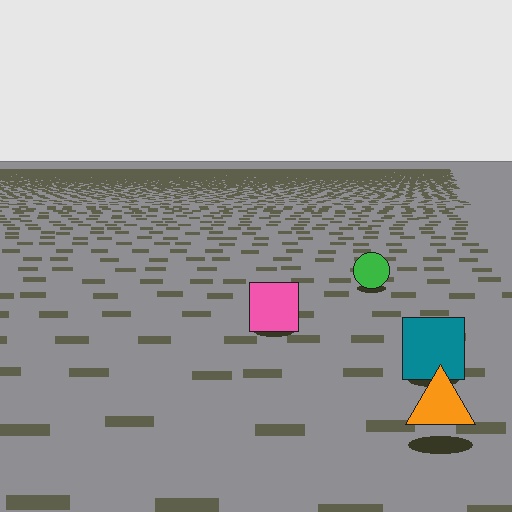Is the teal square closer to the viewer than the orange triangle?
No. The orange triangle is closer — you can tell from the texture gradient: the ground texture is coarser near it.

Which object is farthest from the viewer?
The green circle is farthest from the viewer. It appears smaller and the ground texture around it is denser.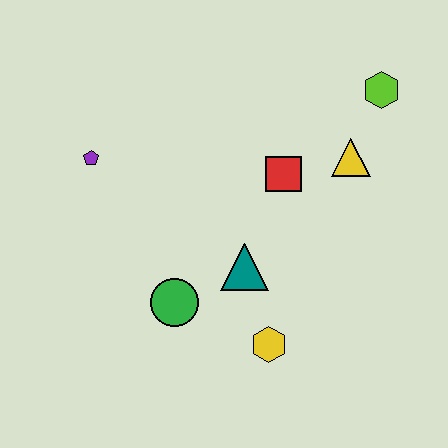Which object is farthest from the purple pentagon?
The lime hexagon is farthest from the purple pentagon.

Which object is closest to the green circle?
The teal triangle is closest to the green circle.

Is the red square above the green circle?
Yes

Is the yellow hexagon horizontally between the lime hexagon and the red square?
No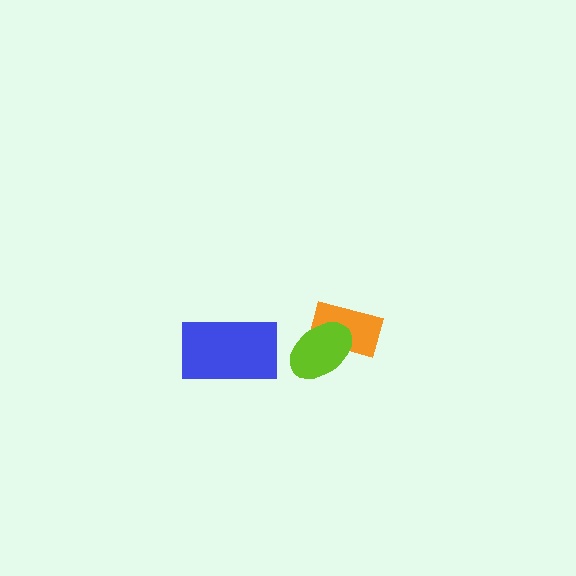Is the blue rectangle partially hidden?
No, no other shape covers it.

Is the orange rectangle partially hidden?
Yes, it is partially covered by another shape.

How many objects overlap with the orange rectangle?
1 object overlaps with the orange rectangle.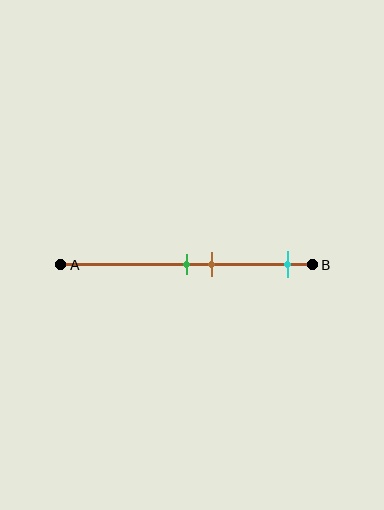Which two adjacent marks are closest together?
The green and brown marks are the closest adjacent pair.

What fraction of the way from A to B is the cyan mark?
The cyan mark is approximately 90% (0.9) of the way from A to B.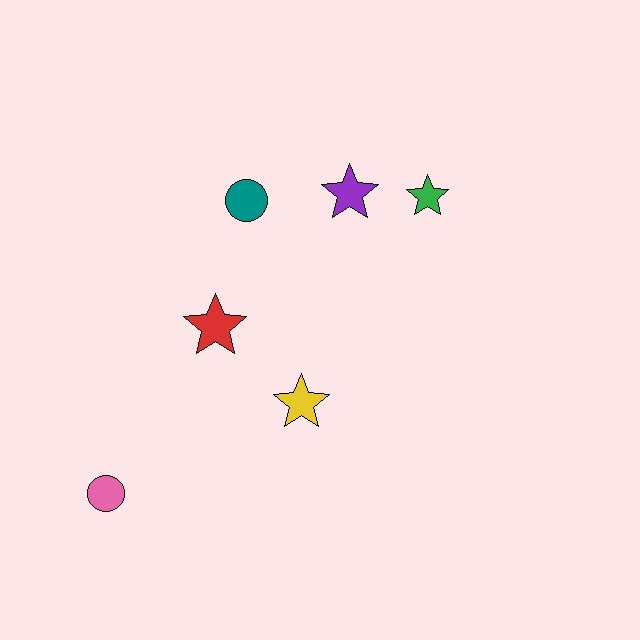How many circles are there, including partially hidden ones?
There are 2 circles.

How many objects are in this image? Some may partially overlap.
There are 6 objects.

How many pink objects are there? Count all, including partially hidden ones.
There is 1 pink object.